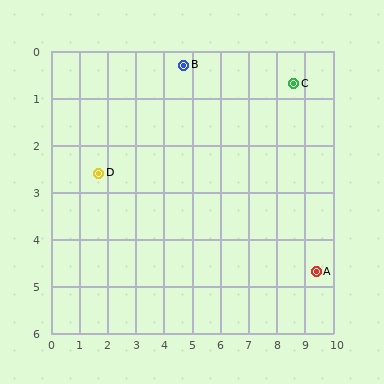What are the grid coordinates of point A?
Point A is at approximately (9.4, 4.7).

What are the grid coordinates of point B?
Point B is at approximately (4.7, 0.3).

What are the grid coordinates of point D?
Point D is at approximately (1.7, 2.6).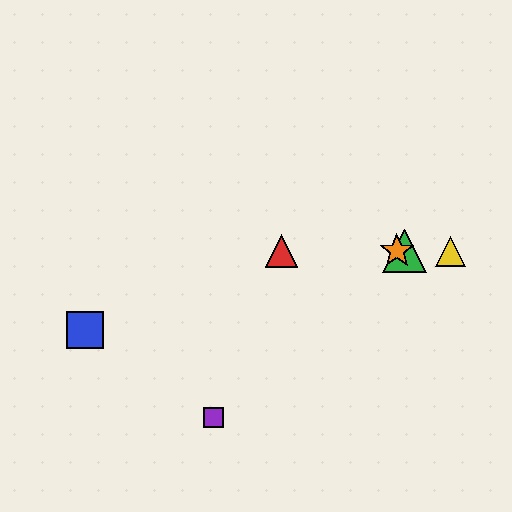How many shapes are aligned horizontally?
4 shapes (the red triangle, the green triangle, the yellow triangle, the orange star) are aligned horizontally.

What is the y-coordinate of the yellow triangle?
The yellow triangle is at y≈251.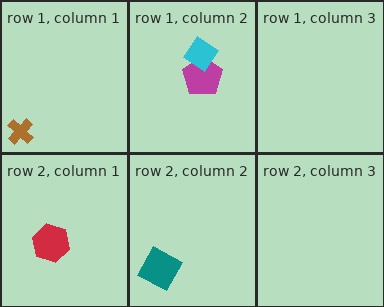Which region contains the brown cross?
The row 1, column 1 region.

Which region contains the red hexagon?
The row 2, column 1 region.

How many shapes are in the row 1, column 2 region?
2.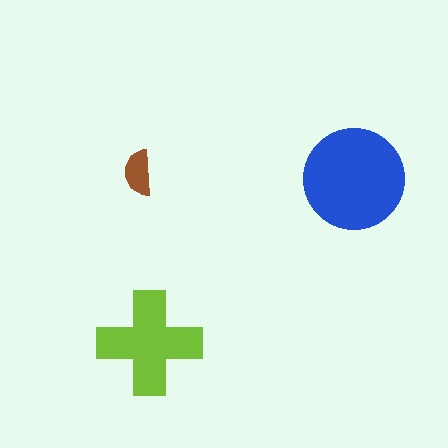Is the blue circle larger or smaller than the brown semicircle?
Larger.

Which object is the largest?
The blue circle.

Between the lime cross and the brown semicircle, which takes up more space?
The lime cross.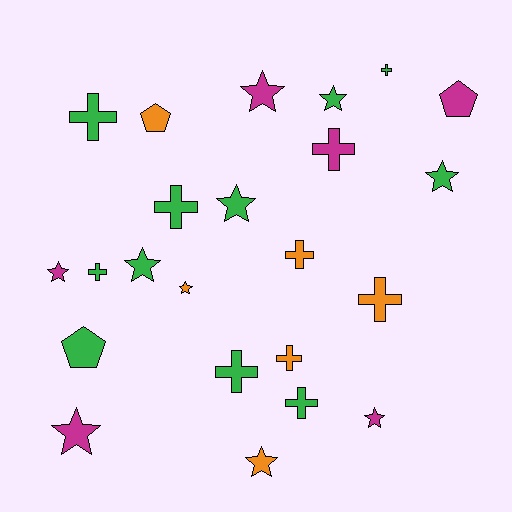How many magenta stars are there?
There are 4 magenta stars.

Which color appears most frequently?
Green, with 11 objects.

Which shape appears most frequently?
Cross, with 10 objects.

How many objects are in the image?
There are 23 objects.